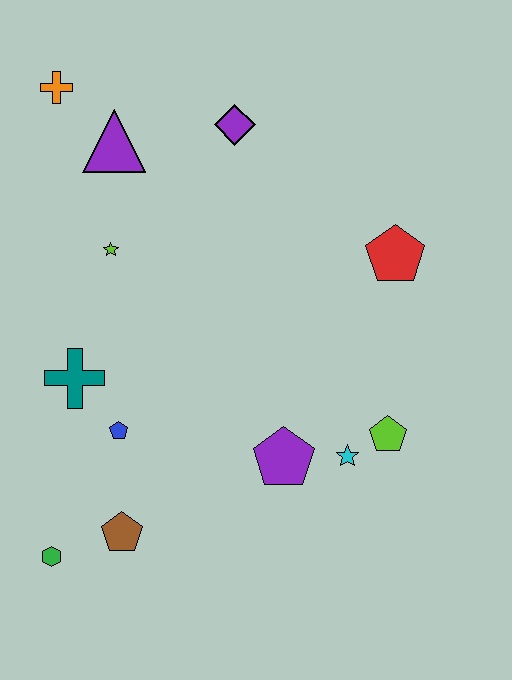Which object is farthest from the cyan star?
The orange cross is farthest from the cyan star.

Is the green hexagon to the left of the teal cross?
Yes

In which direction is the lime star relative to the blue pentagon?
The lime star is above the blue pentagon.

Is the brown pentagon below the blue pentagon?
Yes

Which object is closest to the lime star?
The purple triangle is closest to the lime star.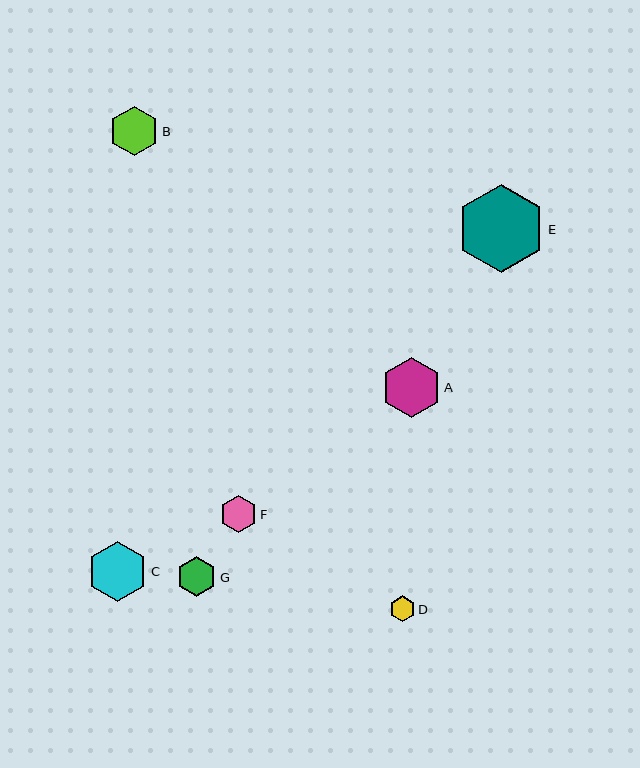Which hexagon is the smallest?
Hexagon D is the smallest with a size of approximately 26 pixels.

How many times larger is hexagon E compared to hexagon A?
Hexagon E is approximately 1.5 times the size of hexagon A.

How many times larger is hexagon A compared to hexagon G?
Hexagon A is approximately 1.5 times the size of hexagon G.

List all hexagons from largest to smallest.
From largest to smallest: E, C, A, B, G, F, D.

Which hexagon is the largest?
Hexagon E is the largest with a size of approximately 88 pixels.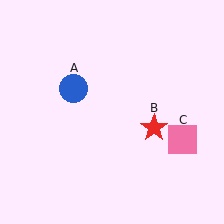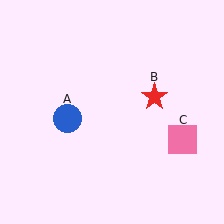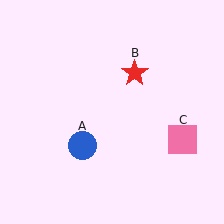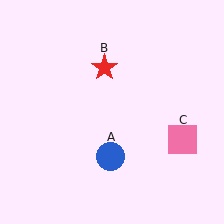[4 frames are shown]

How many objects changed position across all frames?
2 objects changed position: blue circle (object A), red star (object B).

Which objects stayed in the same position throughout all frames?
Pink square (object C) remained stationary.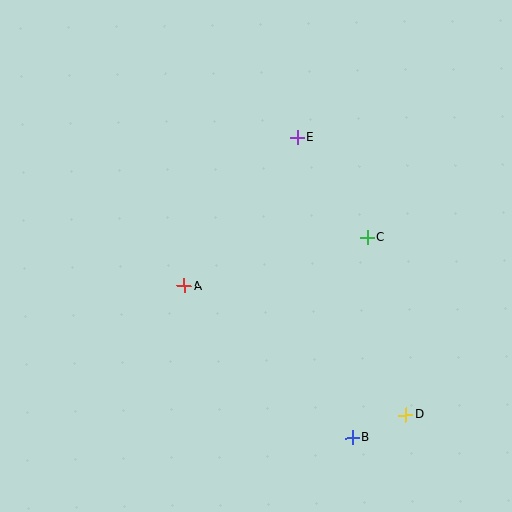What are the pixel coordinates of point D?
Point D is at (406, 415).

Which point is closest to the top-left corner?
Point E is closest to the top-left corner.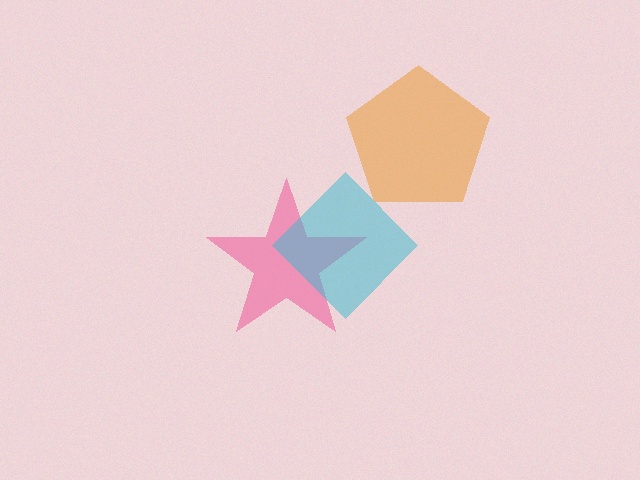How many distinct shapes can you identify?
There are 3 distinct shapes: an orange pentagon, a pink star, a cyan diamond.